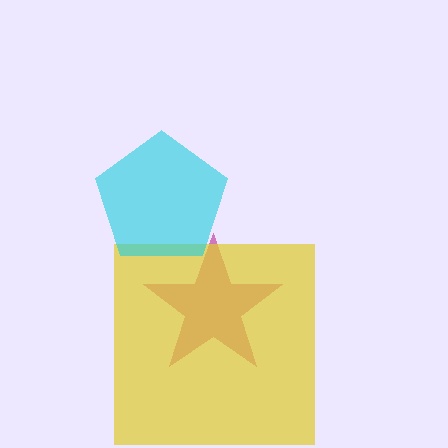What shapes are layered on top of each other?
The layered shapes are: a magenta star, a yellow square, a cyan pentagon.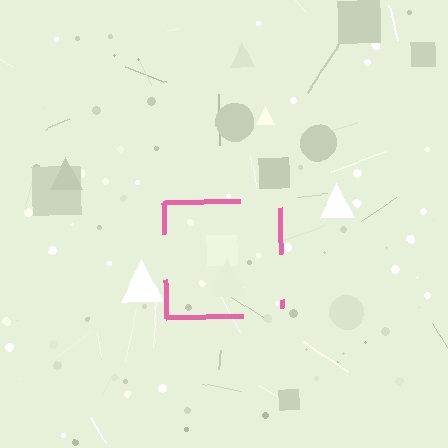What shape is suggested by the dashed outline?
The dashed outline suggests a square.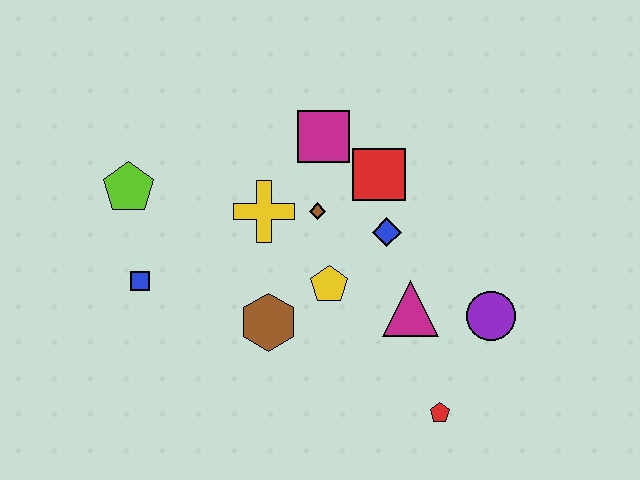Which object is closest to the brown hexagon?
The yellow pentagon is closest to the brown hexagon.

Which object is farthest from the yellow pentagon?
The lime pentagon is farthest from the yellow pentagon.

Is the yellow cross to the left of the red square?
Yes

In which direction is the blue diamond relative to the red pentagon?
The blue diamond is above the red pentagon.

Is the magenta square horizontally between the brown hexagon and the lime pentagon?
No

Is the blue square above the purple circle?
Yes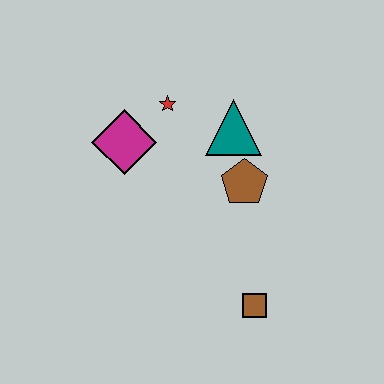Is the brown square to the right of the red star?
Yes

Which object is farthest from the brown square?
The red star is farthest from the brown square.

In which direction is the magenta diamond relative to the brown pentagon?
The magenta diamond is to the left of the brown pentagon.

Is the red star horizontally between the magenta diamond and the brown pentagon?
Yes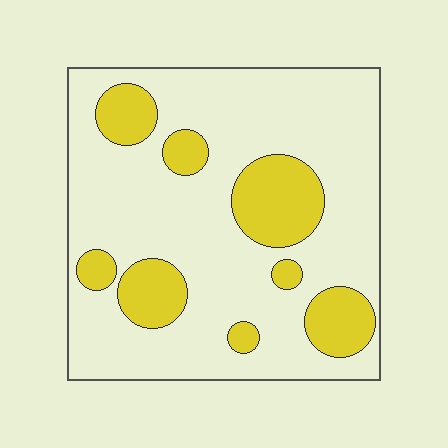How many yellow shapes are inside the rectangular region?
8.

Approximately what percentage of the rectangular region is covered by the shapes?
Approximately 25%.